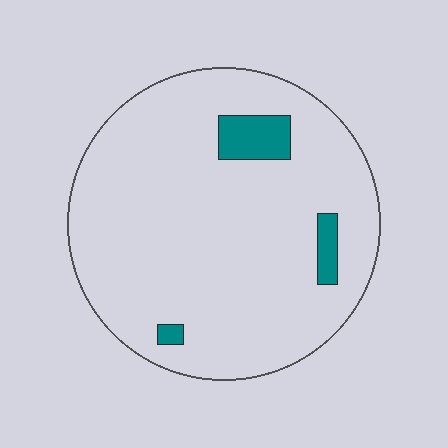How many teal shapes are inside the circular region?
3.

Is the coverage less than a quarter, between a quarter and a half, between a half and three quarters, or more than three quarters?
Less than a quarter.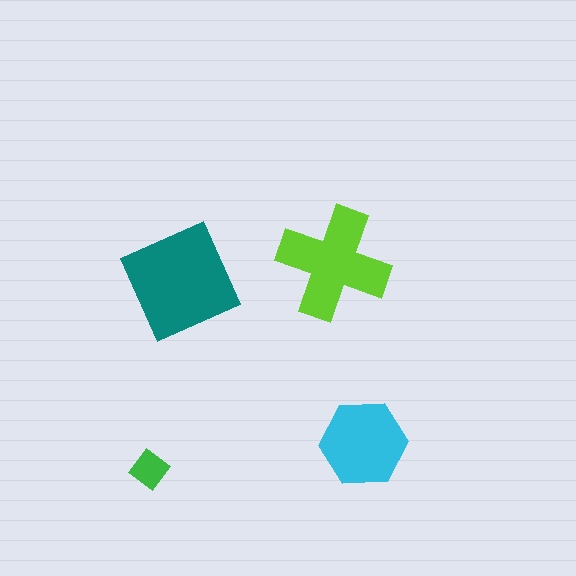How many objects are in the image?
There are 4 objects in the image.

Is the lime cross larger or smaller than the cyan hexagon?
Larger.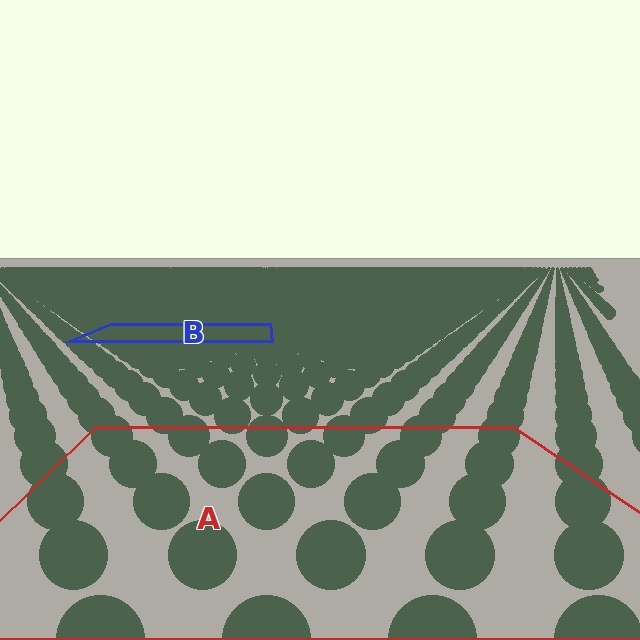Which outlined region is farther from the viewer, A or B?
Region B is farther from the viewer — the texture elements inside it appear smaller and more densely packed.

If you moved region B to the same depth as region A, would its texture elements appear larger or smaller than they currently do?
They would appear larger. At a closer depth, the same texture elements are projected at a bigger on-screen size.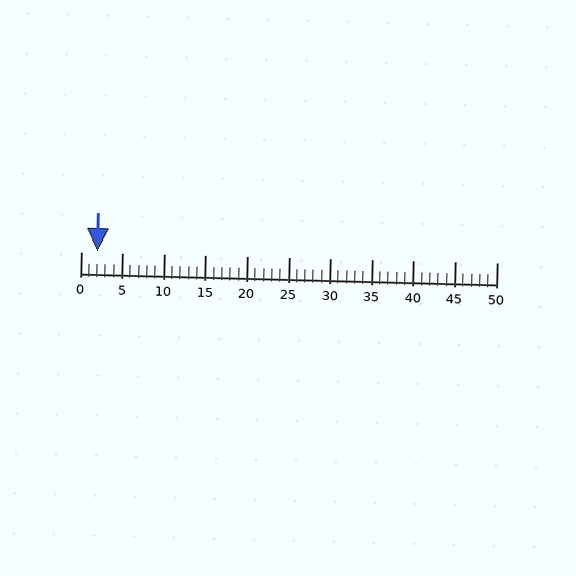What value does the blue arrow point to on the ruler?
The blue arrow points to approximately 2.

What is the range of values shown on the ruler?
The ruler shows values from 0 to 50.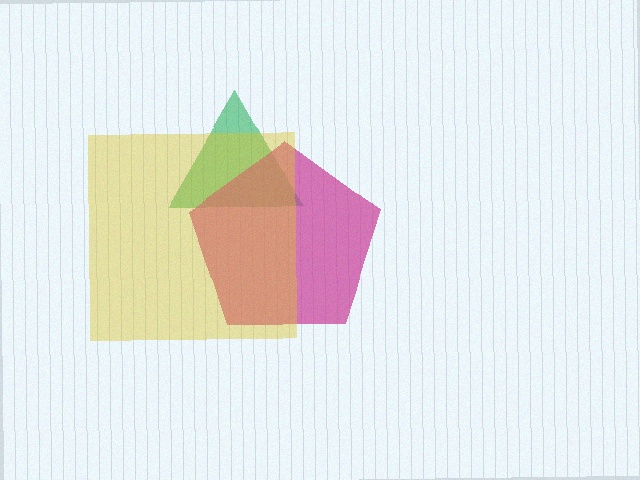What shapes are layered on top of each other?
The layered shapes are: a green triangle, a magenta pentagon, a yellow square.